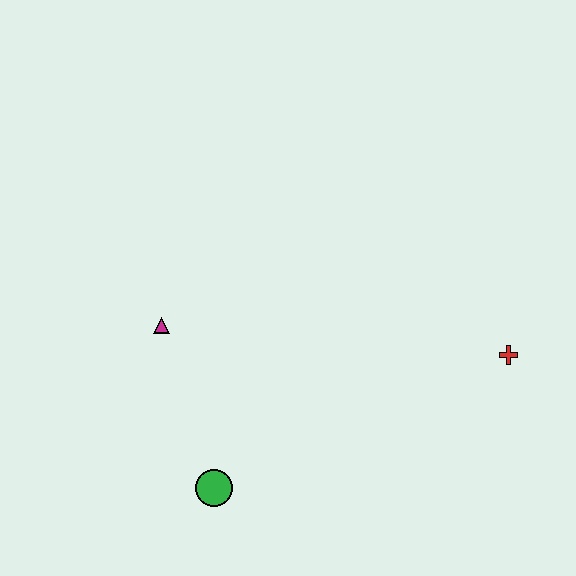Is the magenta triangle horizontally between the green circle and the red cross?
No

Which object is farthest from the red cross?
The magenta triangle is farthest from the red cross.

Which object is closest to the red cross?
The green circle is closest to the red cross.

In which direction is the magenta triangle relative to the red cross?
The magenta triangle is to the left of the red cross.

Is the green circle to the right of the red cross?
No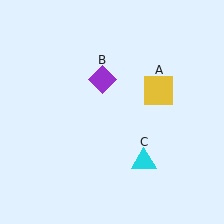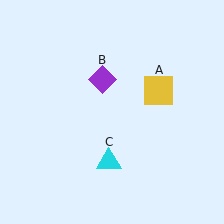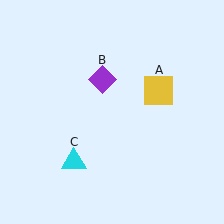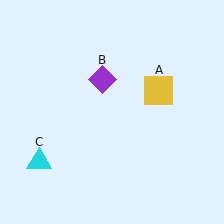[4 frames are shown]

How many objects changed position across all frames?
1 object changed position: cyan triangle (object C).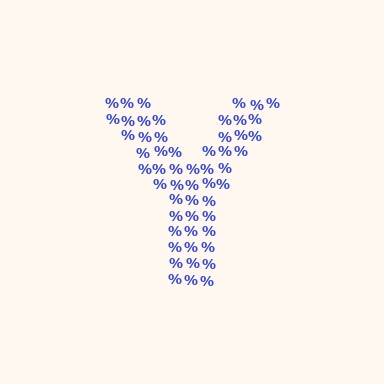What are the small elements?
The small elements are percent signs.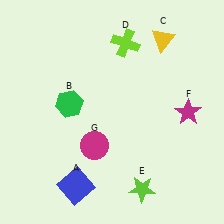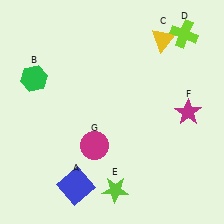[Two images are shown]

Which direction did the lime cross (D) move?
The lime cross (D) moved right.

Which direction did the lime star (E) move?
The lime star (E) moved left.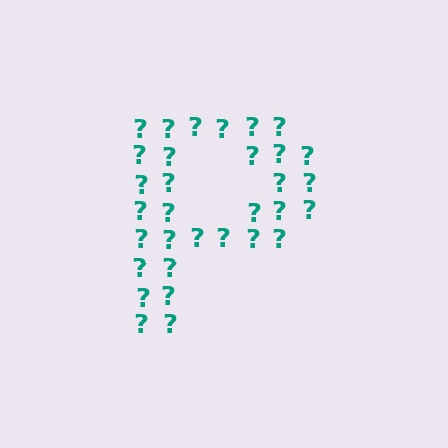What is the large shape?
The large shape is the letter P.